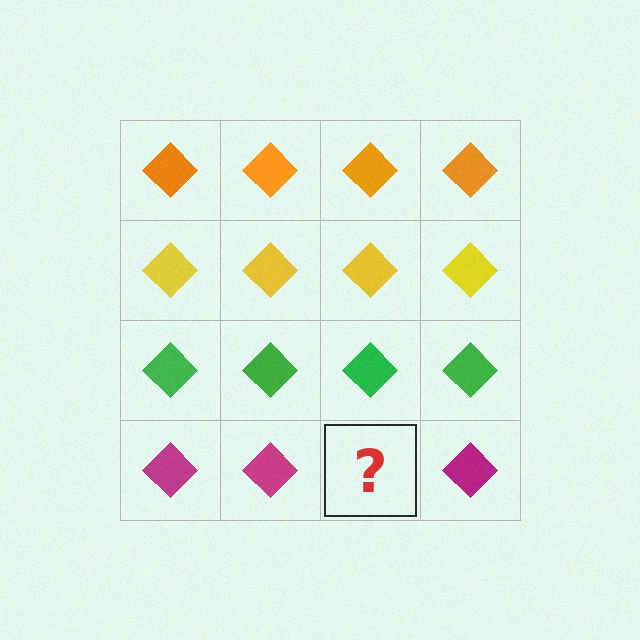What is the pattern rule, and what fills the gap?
The rule is that each row has a consistent color. The gap should be filled with a magenta diamond.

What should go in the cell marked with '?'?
The missing cell should contain a magenta diamond.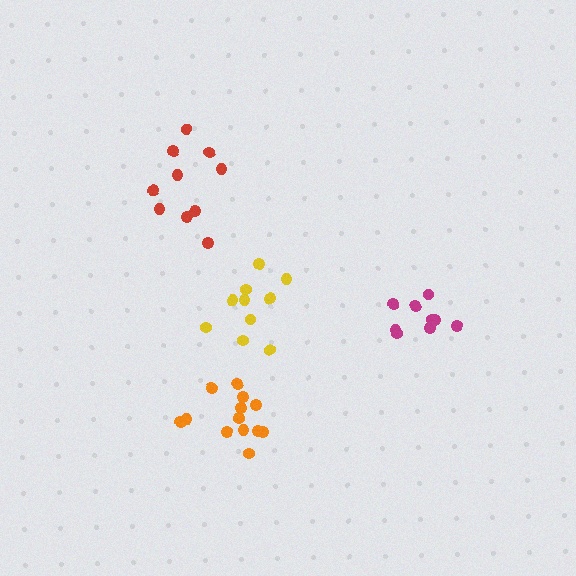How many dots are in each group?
Group 1: 14 dots, Group 2: 10 dots, Group 3: 9 dots, Group 4: 10 dots (43 total).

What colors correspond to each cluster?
The clusters are colored: orange, yellow, magenta, red.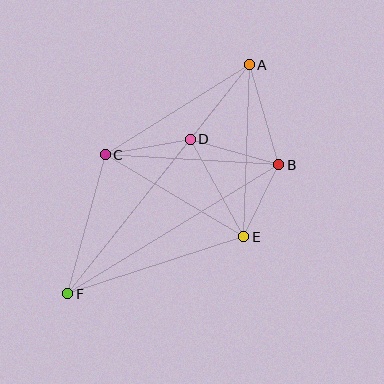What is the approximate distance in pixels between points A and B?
The distance between A and B is approximately 104 pixels.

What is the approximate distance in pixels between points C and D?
The distance between C and D is approximately 86 pixels.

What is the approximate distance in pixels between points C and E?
The distance between C and E is approximately 161 pixels.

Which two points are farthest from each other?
Points A and F are farthest from each other.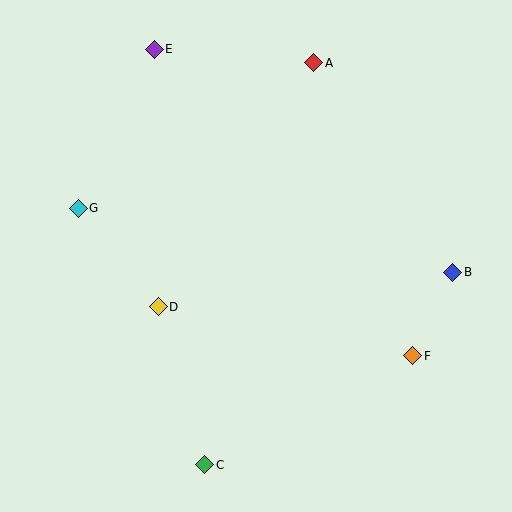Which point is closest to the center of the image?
Point D at (158, 307) is closest to the center.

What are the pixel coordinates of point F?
Point F is at (413, 356).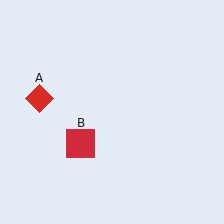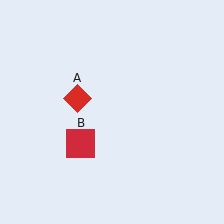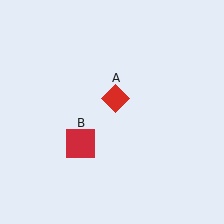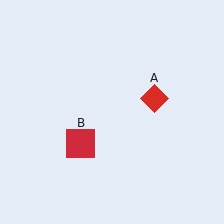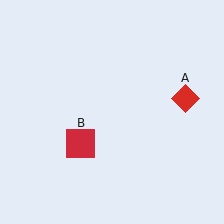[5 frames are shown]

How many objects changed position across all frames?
1 object changed position: red diamond (object A).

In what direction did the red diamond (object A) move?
The red diamond (object A) moved right.